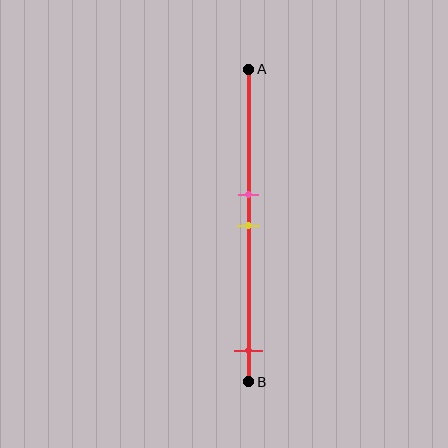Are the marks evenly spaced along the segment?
No, the marks are not evenly spaced.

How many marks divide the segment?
There are 3 marks dividing the segment.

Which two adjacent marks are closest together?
The pink and yellow marks are the closest adjacent pair.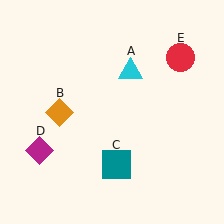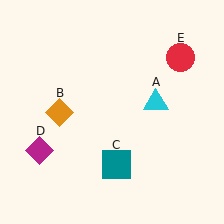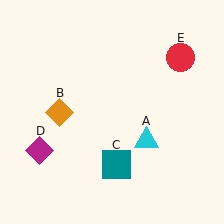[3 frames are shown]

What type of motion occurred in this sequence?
The cyan triangle (object A) rotated clockwise around the center of the scene.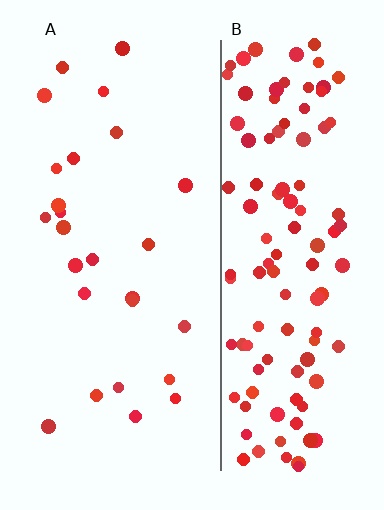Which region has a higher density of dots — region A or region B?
B (the right).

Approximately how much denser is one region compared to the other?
Approximately 4.6× — region B over region A.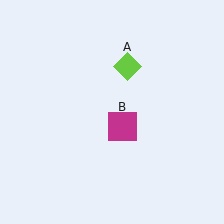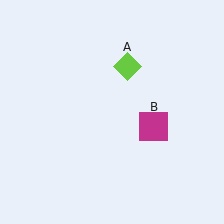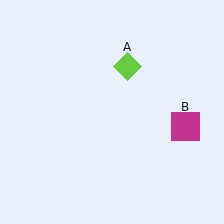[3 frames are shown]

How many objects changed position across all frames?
1 object changed position: magenta square (object B).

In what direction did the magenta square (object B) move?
The magenta square (object B) moved right.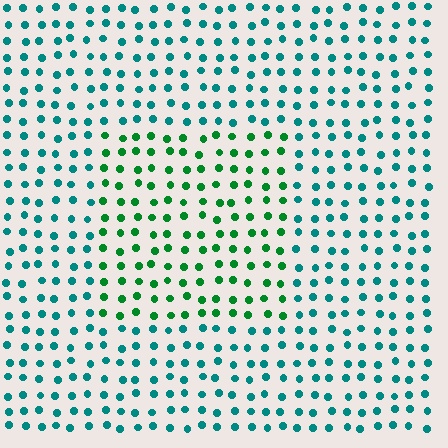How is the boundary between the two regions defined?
The boundary is defined purely by a slight shift in hue (about 41 degrees). Spacing, size, and orientation are identical on both sides.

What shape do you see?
I see a rectangle.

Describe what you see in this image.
The image is filled with small teal elements in a uniform arrangement. A rectangle-shaped region is visible where the elements are tinted to a slightly different hue, forming a subtle color boundary.